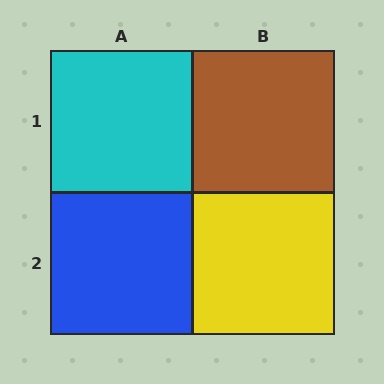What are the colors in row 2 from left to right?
Blue, yellow.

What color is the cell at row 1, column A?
Cyan.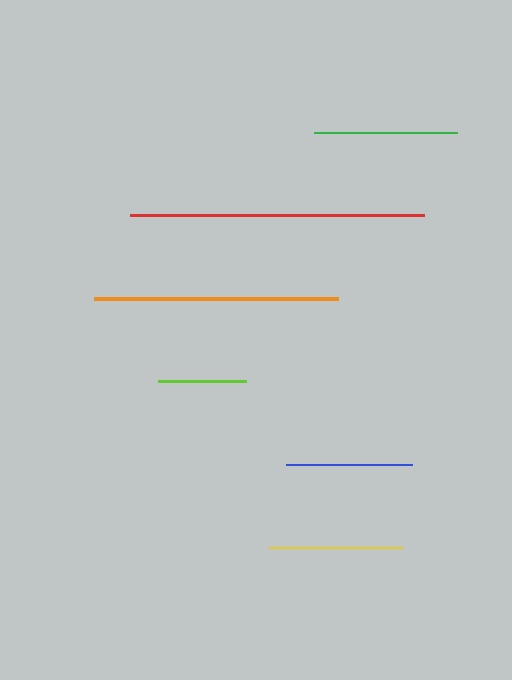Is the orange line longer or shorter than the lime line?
The orange line is longer than the lime line.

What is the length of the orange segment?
The orange segment is approximately 244 pixels long.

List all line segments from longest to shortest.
From longest to shortest: red, orange, green, yellow, blue, lime.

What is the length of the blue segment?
The blue segment is approximately 126 pixels long.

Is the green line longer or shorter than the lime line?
The green line is longer than the lime line.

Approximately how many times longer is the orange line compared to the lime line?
The orange line is approximately 2.7 times the length of the lime line.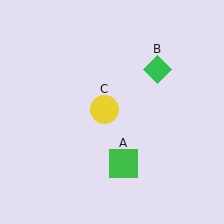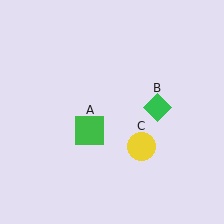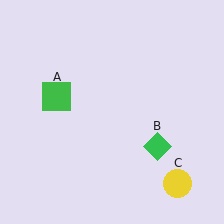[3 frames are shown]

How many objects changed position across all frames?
3 objects changed position: green square (object A), green diamond (object B), yellow circle (object C).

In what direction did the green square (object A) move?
The green square (object A) moved up and to the left.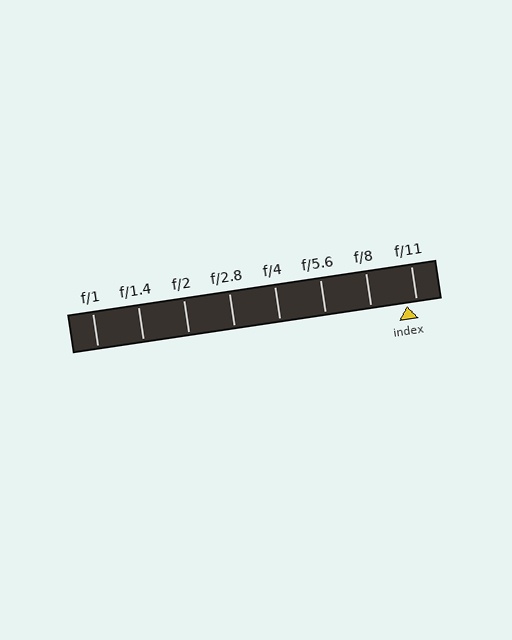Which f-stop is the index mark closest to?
The index mark is closest to f/11.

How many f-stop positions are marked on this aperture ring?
There are 8 f-stop positions marked.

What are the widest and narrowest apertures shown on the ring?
The widest aperture shown is f/1 and the narrowest is f/11.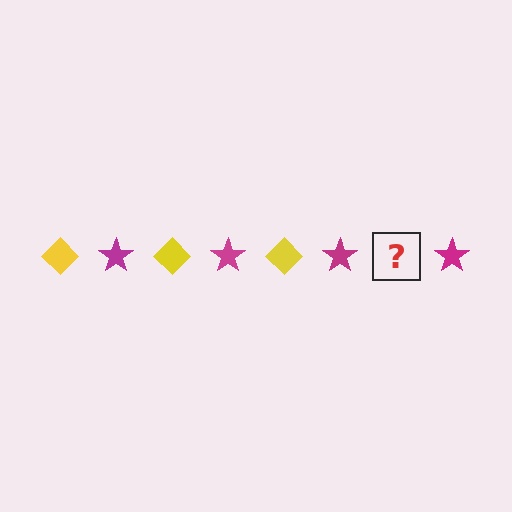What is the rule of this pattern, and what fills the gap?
The rule is that the pattern alternates between yellow diamond and magenta star. The gap should be filled with a yellow diamond.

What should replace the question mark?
The question mark should be replaced with a yellow diamond.